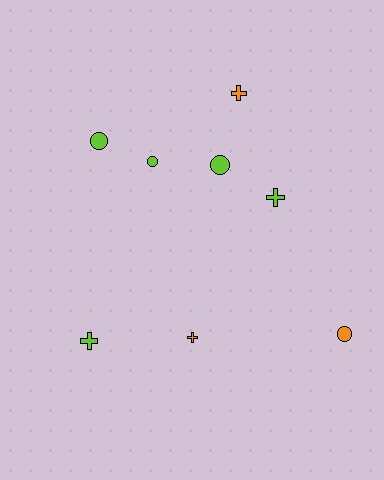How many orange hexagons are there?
There are no orange hexagons.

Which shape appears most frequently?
Circle, with 4 objects.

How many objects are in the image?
There are 8 objects.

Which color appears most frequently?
Lime, with 5 objects.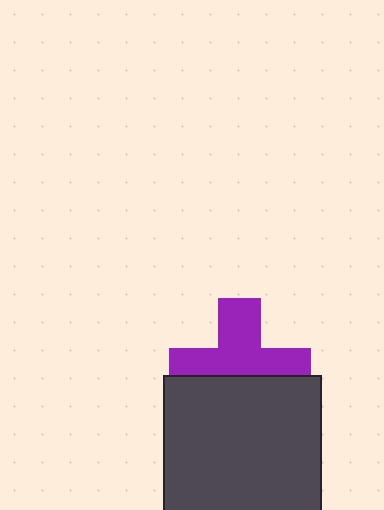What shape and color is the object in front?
The object in front is a dark gray square.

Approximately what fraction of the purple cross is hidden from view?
Roughly 42% of the purple cross is hidden behind the dark gray square.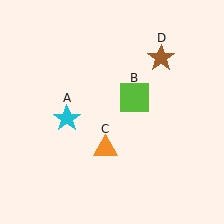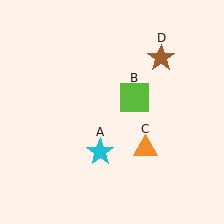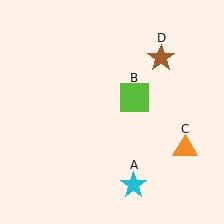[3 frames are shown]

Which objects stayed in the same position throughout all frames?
Lime square (object B) and brown star (object D) remained stationary.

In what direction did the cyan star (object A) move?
The cyan star (object A) moved down and to the right.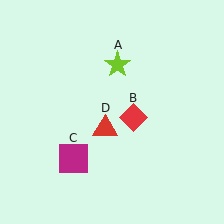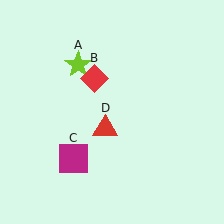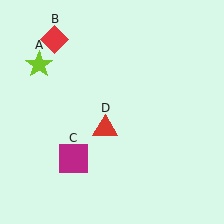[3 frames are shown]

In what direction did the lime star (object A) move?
The lime star (object A) moved left.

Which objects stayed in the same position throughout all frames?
Magenta square (object C) and red triangle (object D) remained stationary.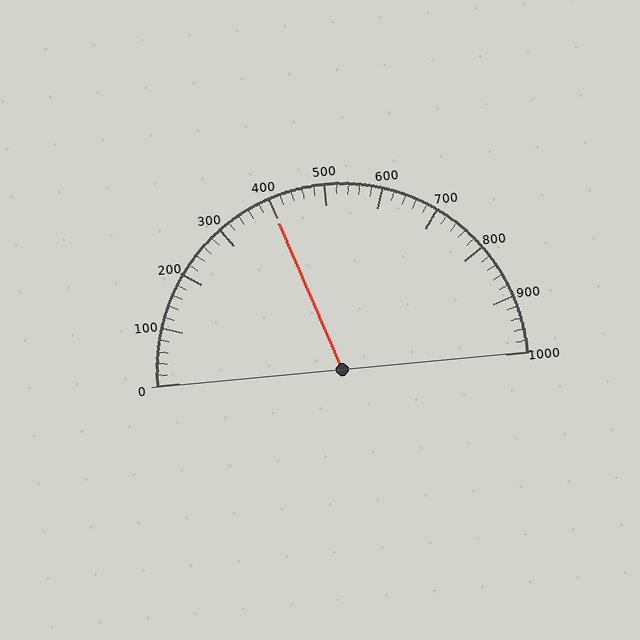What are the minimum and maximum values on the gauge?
The gauge ranges from 0 to 1000.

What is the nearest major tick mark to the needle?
The nearest major tick mark is 400.